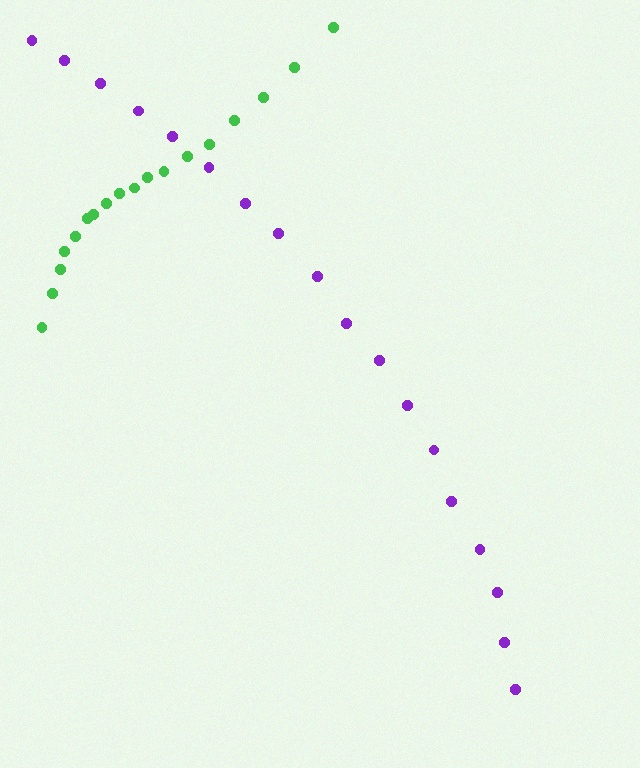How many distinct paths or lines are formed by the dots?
There are 2 distinct paths.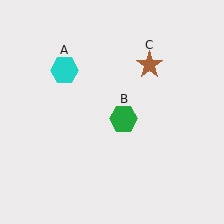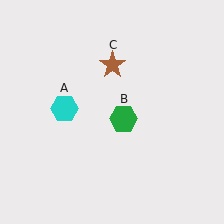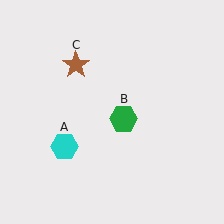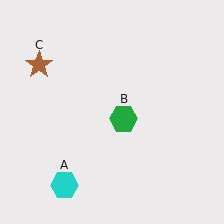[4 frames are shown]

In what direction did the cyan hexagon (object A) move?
The cyan hexagon (object A) moved down.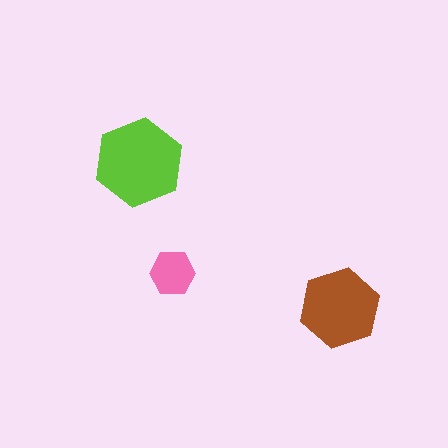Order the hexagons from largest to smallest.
the lime one, the brown one, the pink one.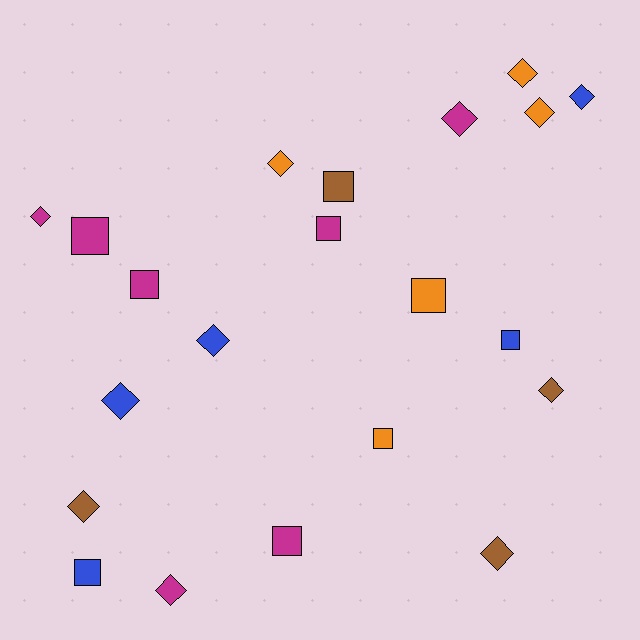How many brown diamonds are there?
There are 3 brown diamonds.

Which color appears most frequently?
Magenta, with 7 objects.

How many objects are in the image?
There are 21 objects.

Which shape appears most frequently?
Diamond, with 12 objects.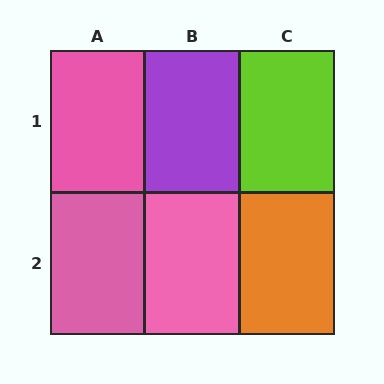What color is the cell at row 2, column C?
Orange.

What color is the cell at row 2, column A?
Pink.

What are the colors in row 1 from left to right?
Pink, purple, lime.